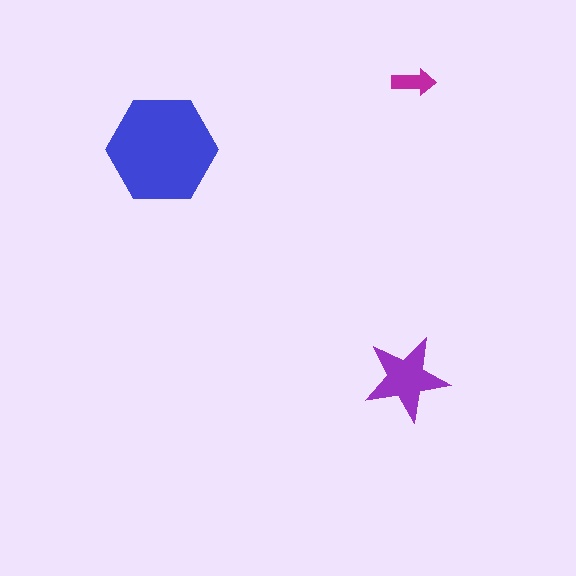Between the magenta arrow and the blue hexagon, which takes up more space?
The blue hexagon.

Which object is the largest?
The blue hexagon.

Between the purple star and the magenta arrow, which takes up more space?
The purple star.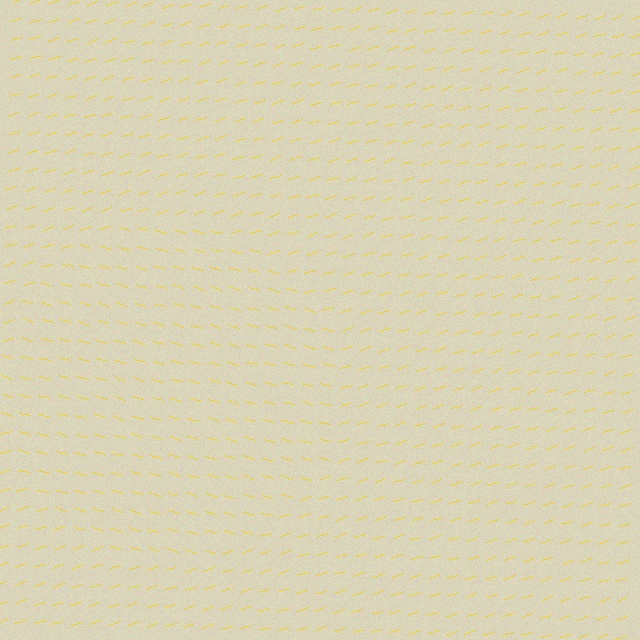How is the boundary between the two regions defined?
The boundary is defined purely by a change in line orientation (approximately 34 degrees difference). All lines are the same color and thickness.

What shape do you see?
I see a circle.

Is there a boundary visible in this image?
Yes, there is a texture boundary formed by a change in line orientation.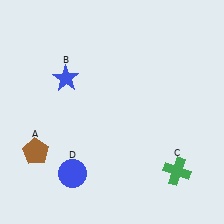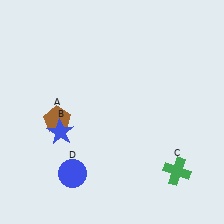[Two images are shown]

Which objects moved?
The objects that moved are: the brown pentagon (A), the blue star (B).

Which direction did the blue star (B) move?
The blue star (B) moved down.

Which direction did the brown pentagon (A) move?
The brown pentagon (A) moved up.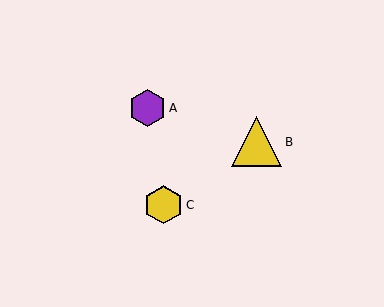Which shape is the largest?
The yellow triangle (labeled B) is the largest.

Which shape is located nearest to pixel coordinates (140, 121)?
The purple hexagon (labeled A) at (148, 108) is nearest to that location.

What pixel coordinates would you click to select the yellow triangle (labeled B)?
Click at (257, 142) to select the yellow triangle B.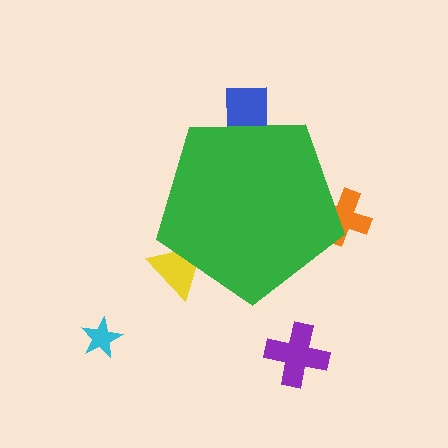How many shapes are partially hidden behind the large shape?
3 shapes are partially hidden.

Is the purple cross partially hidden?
No, the purple cross is fully visible.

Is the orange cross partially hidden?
Yes, the orange cross is partially hidden behind the green pentagon.